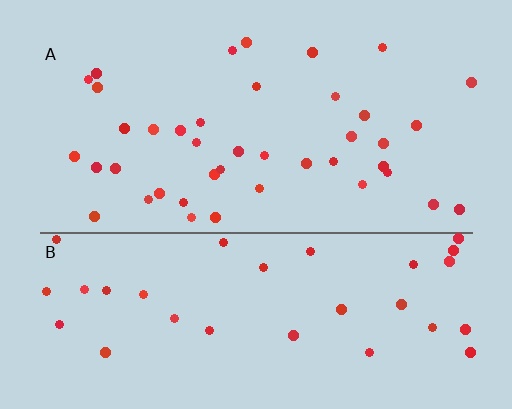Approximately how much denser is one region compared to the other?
Approximately 1.2× — region A over region B.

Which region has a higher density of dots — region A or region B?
A (the top).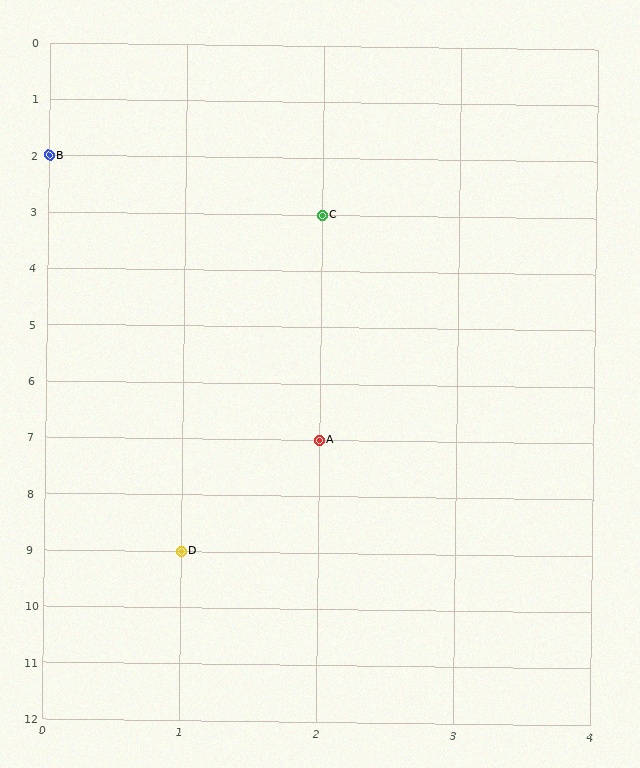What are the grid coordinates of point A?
Point A is at grid coordinates (2, 7).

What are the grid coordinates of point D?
Point D is at grid coordinates (1, 9).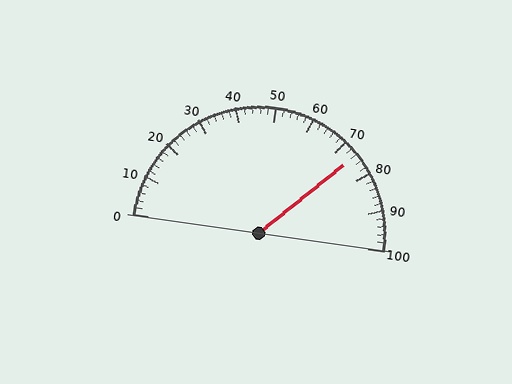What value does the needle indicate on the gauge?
The needle indicates approximately 74.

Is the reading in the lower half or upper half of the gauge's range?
The reading is in the upper half of the range (0 to 100).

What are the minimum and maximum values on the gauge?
The gauge ranges from 0 to 100.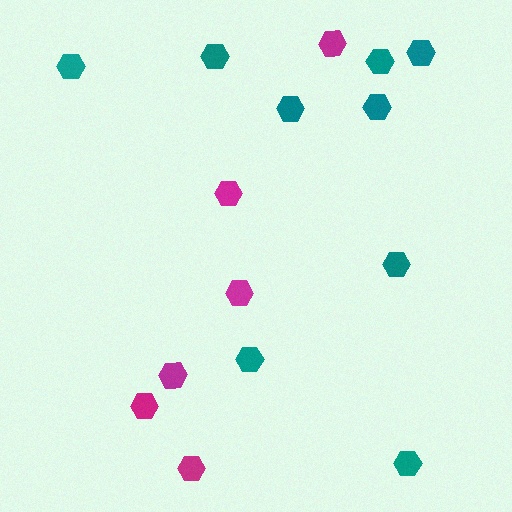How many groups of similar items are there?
There are 2 groups: one group of teal hexagons (9) and one group of magenta hexagons (6).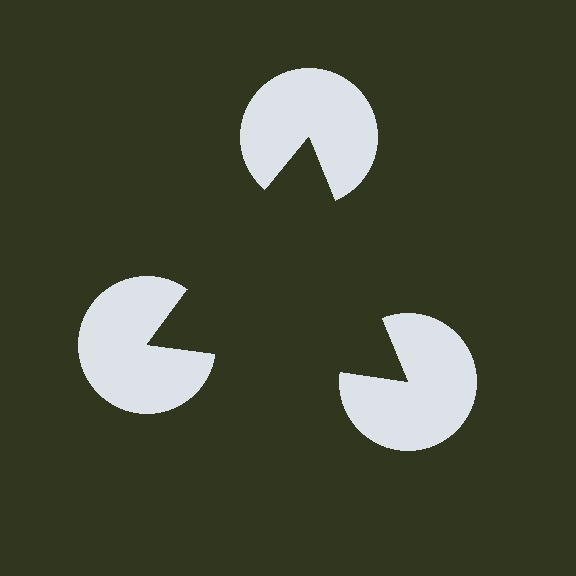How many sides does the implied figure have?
3 sides.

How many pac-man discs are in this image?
There are 3 — one at each vertex of the illusory triangle.